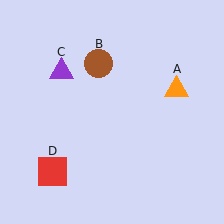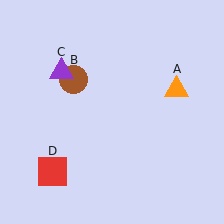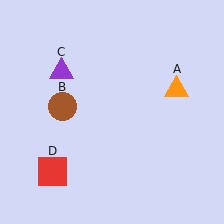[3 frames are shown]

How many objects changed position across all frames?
1 object changed position: brown circle (object B).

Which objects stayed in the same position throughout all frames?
Orange triangle (object A) and purple triangle (object C) and red square (object D) remained stationary.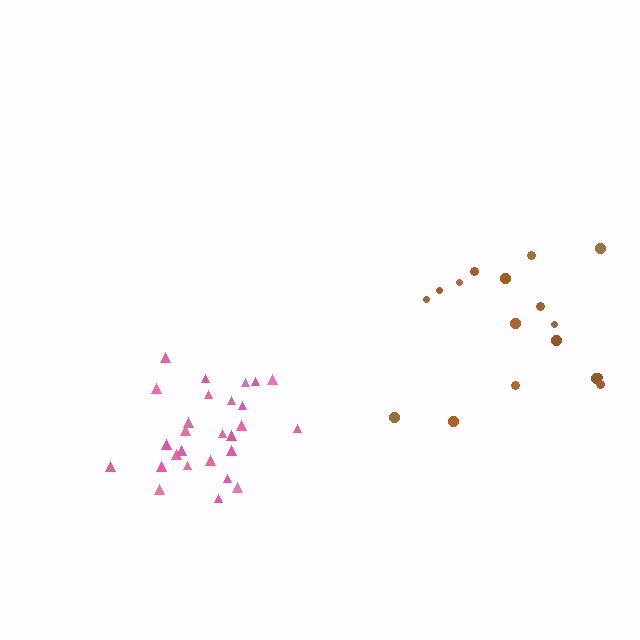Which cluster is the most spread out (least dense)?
Brown.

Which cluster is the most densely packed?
Pink.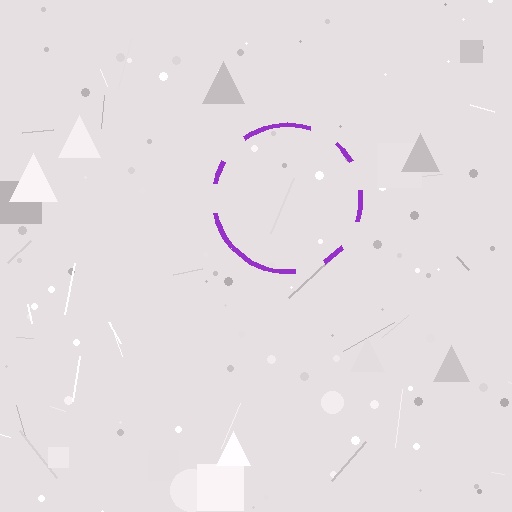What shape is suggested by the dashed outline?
The dashed outline suggests a circle.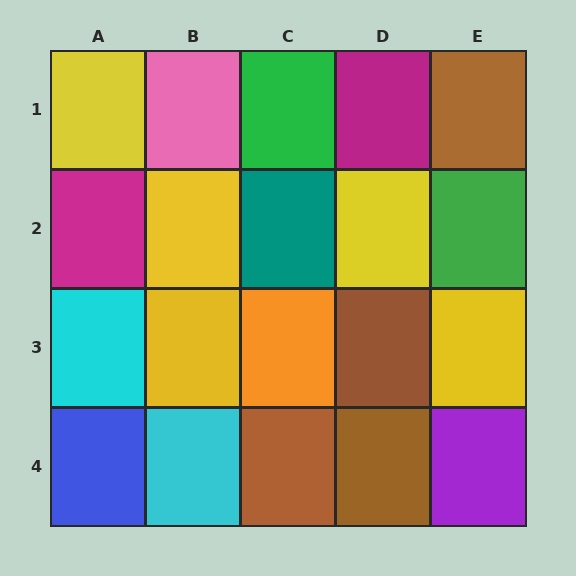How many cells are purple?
1 cell is purple.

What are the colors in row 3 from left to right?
Cyan, yellow, orange, brown, yellow.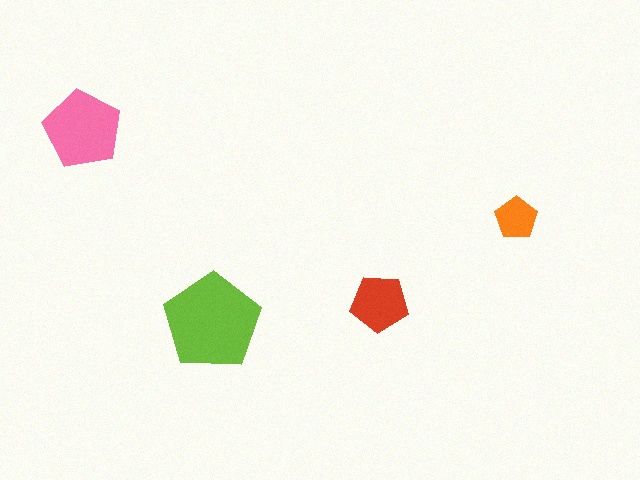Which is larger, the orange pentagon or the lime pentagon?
The lime one.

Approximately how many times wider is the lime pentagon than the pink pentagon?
About 1.5 times wider.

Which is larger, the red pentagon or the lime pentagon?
The lime one.